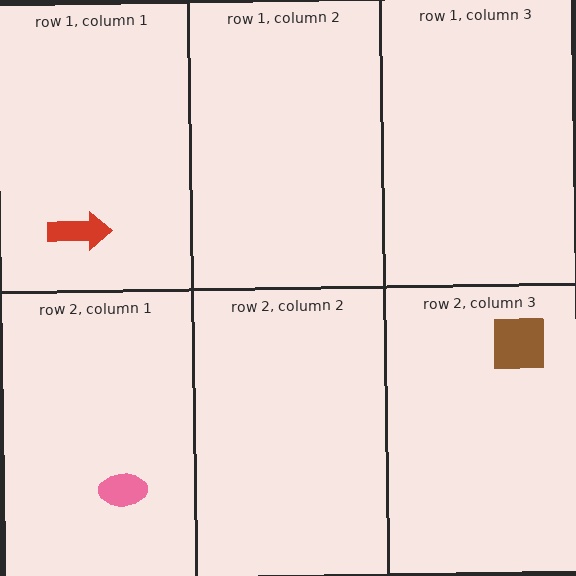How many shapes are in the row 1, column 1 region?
1.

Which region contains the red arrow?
The row 1, column 1 region.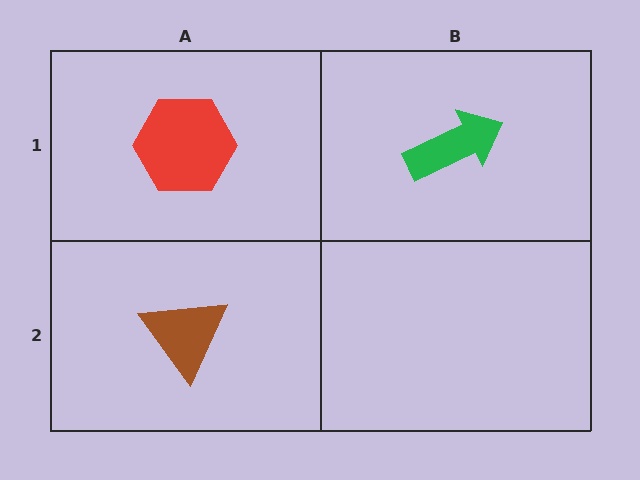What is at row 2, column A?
A brown triangle.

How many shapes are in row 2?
1 shape.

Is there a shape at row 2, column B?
No, that cell is empty.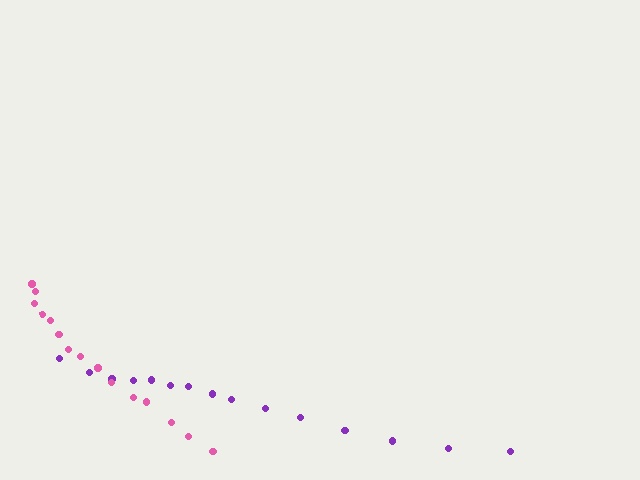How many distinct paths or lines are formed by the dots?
There are 2 distinct paths.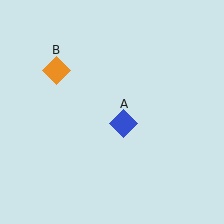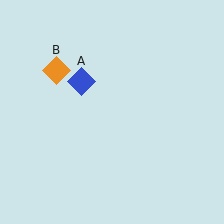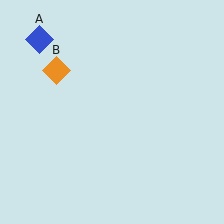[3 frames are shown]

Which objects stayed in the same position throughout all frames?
Orange diamond (object B) remained stationary.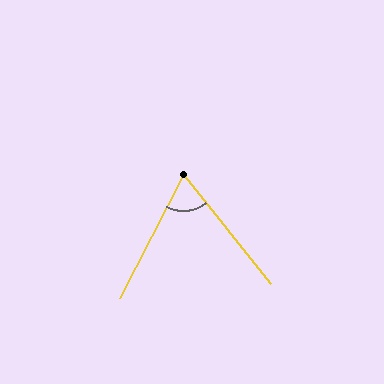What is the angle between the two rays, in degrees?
Approximately 66 degrees.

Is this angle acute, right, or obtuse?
It is acute.